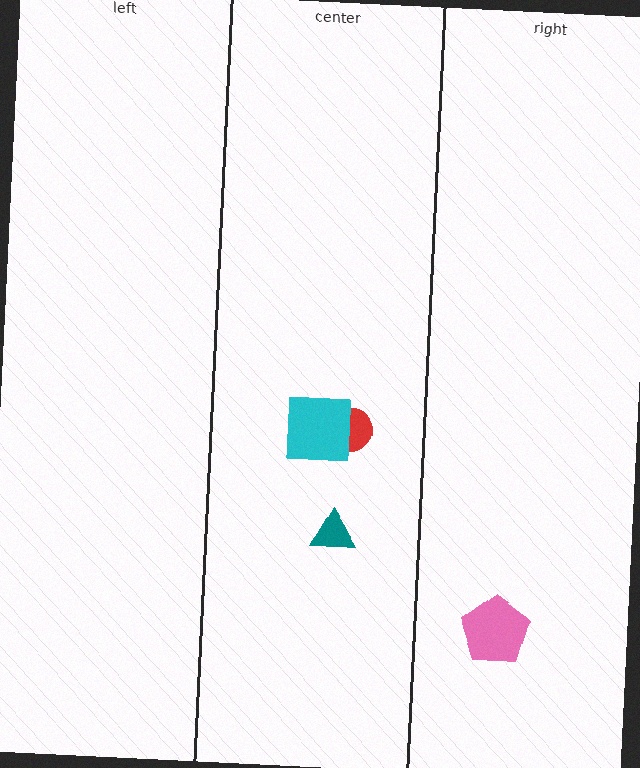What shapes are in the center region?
The red circle, the teal triangle, the cyan square.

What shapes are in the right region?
The pink pentagon.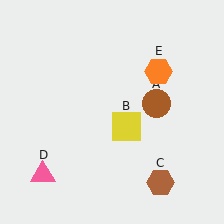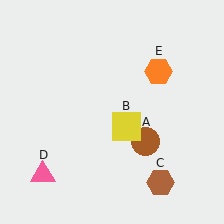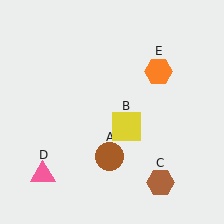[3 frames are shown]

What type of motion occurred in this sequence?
The brown circle (object A) rotated clockwise around the center of the scene.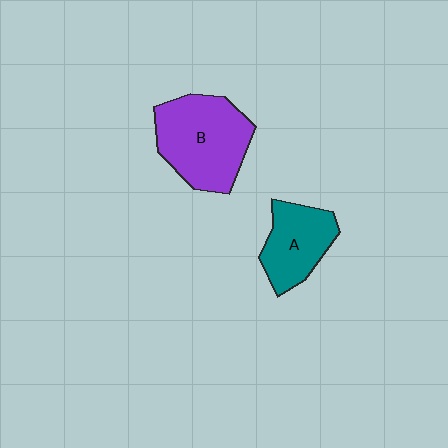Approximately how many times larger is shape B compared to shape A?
Approximately 1.5 times.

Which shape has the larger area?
Shape B (purple).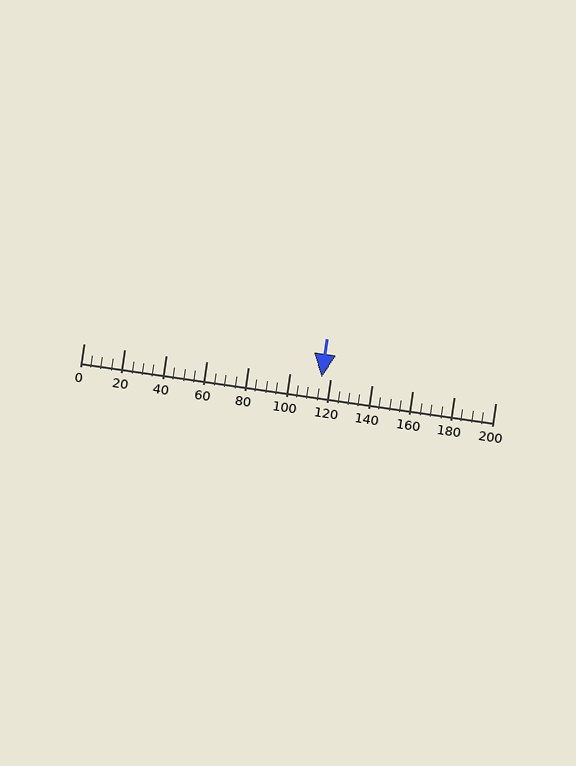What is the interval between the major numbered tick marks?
The major tick marks are spaced 20 units apart.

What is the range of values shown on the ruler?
The ruler shows values from 0 to 200.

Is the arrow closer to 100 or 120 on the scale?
The arrow is closer to 120.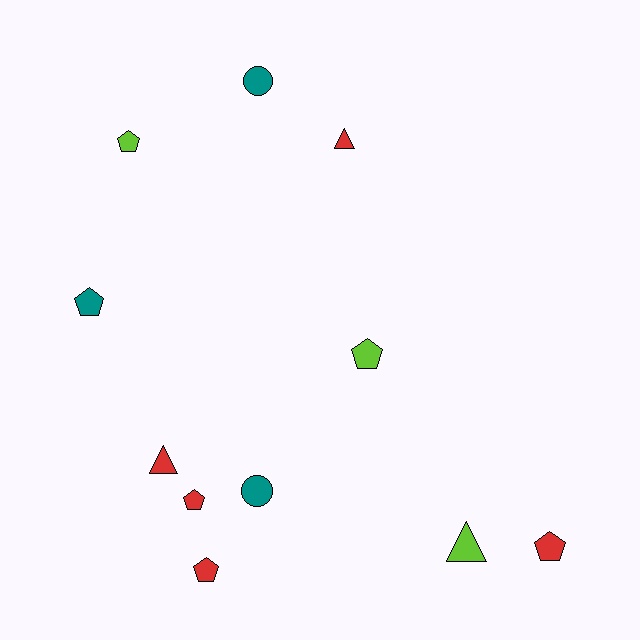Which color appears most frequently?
Red, with 5 objects.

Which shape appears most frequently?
Pentagon, with 6 objects.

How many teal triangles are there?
There are no teal triangles.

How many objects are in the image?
There are 11 objects.